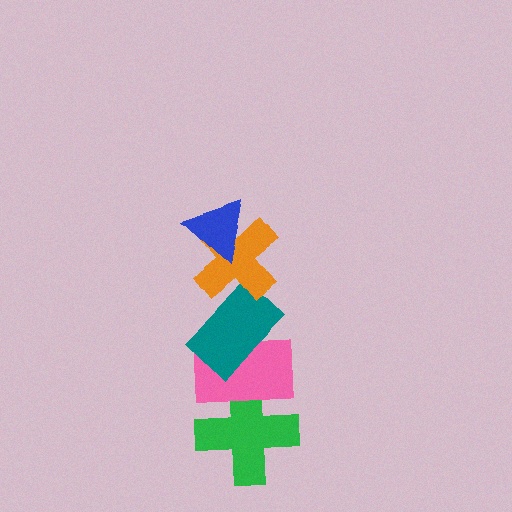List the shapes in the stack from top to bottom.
From top to bottom: the blue triangle, the orange cross, the teal rectangle, the pink rectangle, the green cross.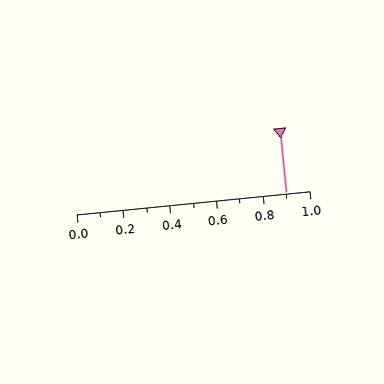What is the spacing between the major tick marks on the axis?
The major ticks are spaced 0.2 apart.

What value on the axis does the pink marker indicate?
The marker indicates approximately 0.9.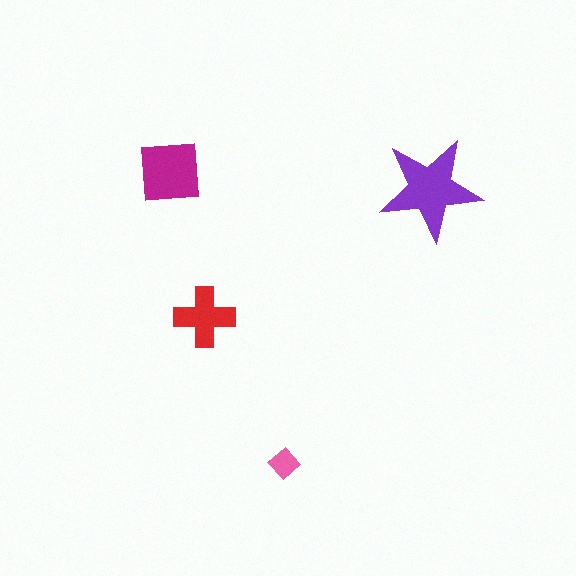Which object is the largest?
The purple star.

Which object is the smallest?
The pink diamond.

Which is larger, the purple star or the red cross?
The purple star.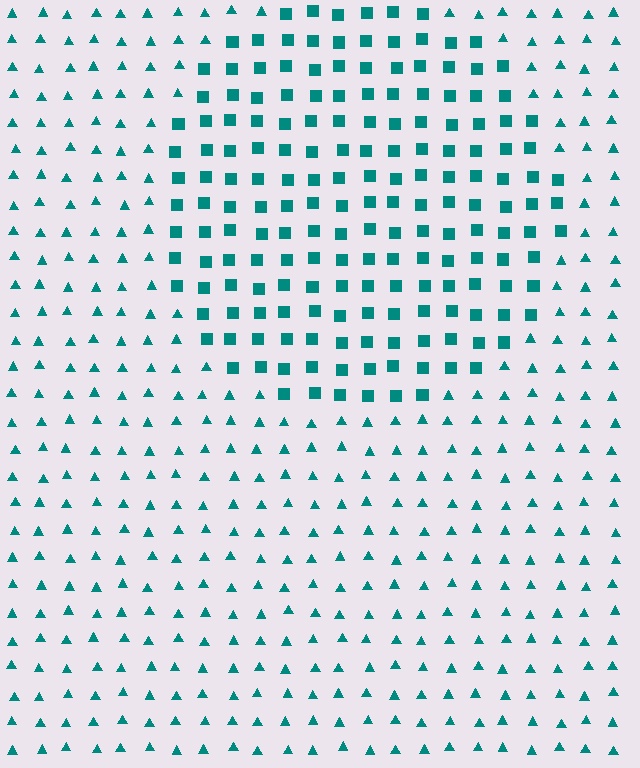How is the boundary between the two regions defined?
The boundary is defined by a change in element shape: squares inside vs. triangles outside. All elements share the same color and spacing.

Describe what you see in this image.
The image is filled with small teal elements arranged in a uniform grid. A circle-shaped region contains squares, while the surrounding area contains triangles. The boundary is defined purely by the change in element shape.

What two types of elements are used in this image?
The image uses squares inside the circle region and triangles outside it.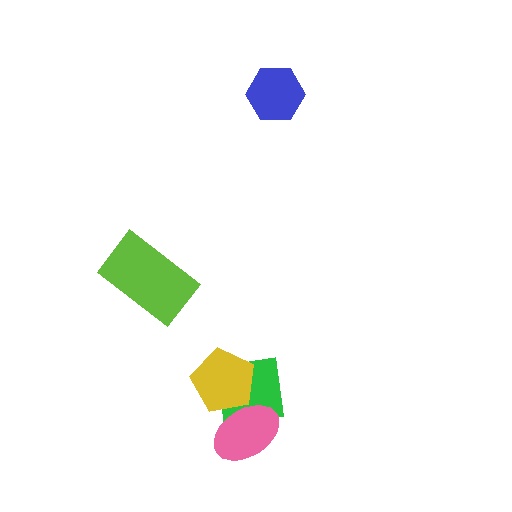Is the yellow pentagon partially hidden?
No, no other shape covers it.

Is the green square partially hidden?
Yes, it is partially covered by another shape.